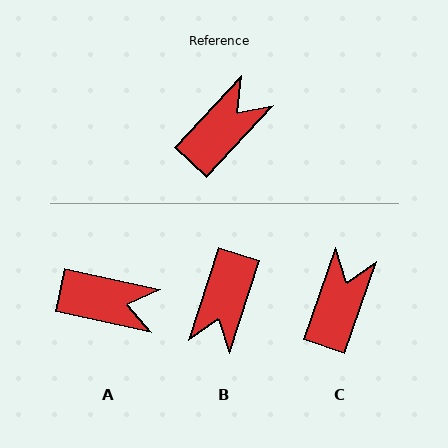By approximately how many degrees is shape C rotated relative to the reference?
Approximately 24 degrees counter-clockwise.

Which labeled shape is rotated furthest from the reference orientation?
B, about 155 degrees away.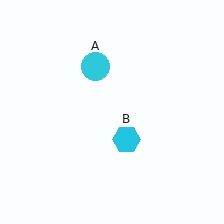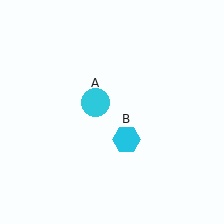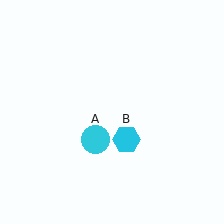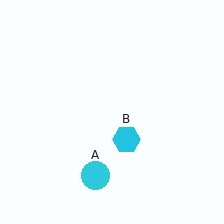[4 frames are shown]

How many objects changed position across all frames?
1 object changed position: cyan circle (object A).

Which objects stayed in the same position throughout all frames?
Cyan hexagon (object B) remained stationary.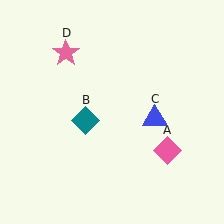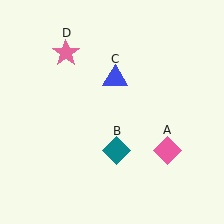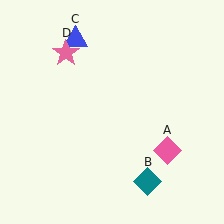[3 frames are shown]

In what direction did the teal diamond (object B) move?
The teal diamond (object B) moved down and to the right.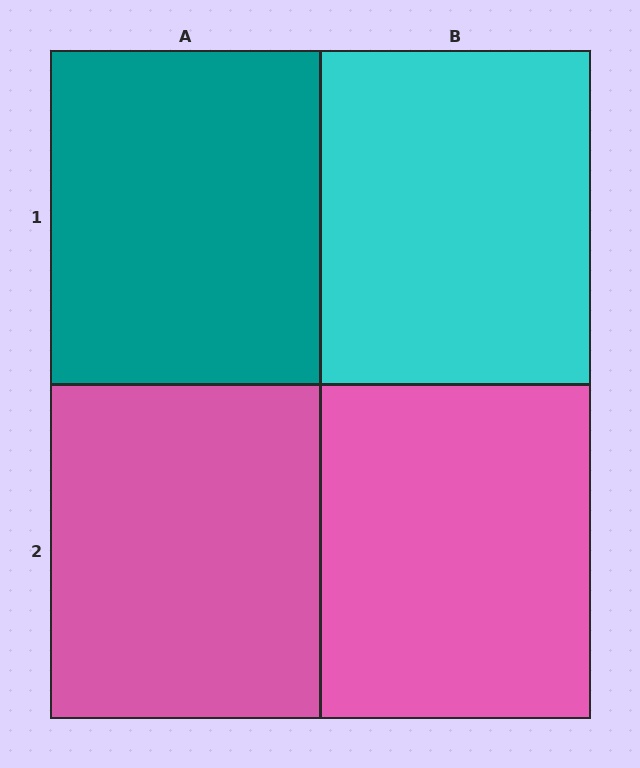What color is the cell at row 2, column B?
Pink.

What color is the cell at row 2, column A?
Pink.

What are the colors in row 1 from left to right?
Teal, cyan.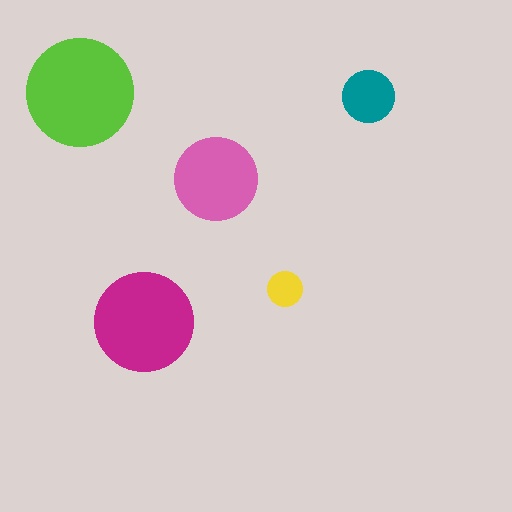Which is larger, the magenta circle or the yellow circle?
The magenta one.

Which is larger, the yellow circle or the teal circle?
The teal one.